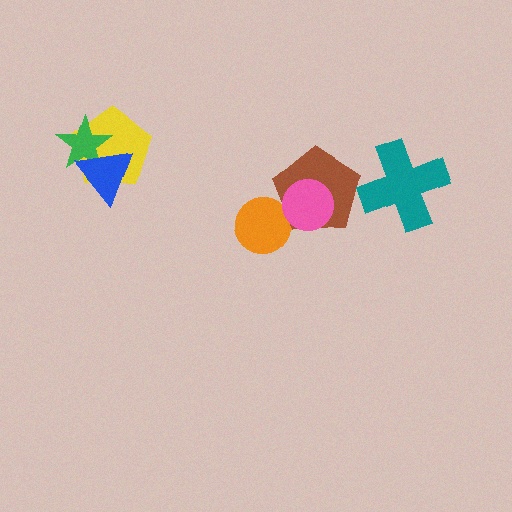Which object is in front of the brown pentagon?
The pink circle is in front of the brown pentagon.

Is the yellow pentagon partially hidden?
Yes, it is partially covered by another shape.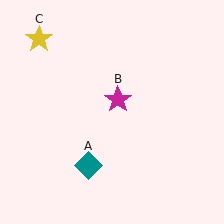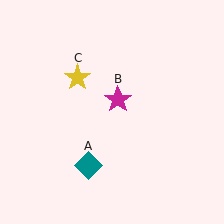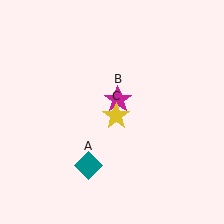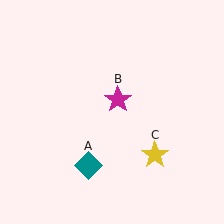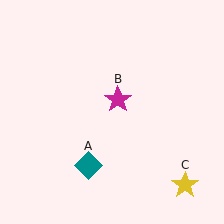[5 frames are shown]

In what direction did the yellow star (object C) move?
The yellow star (object C) moved down and to the right.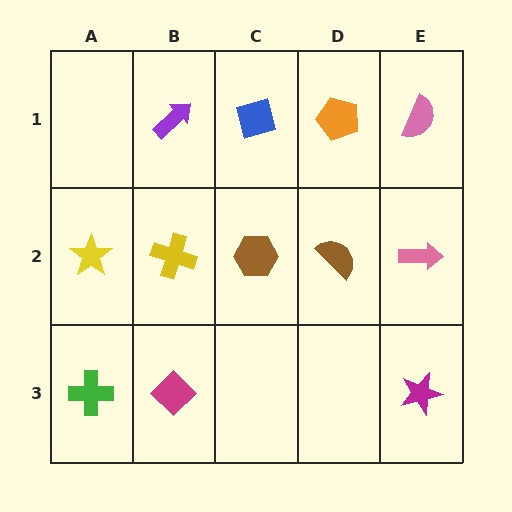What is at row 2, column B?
A yellow cross.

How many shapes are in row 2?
5 shapes.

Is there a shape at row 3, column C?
No, that cell is empty.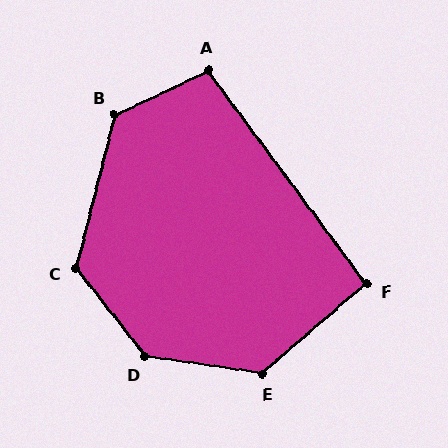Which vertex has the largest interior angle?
D, at approximately 136 degrees.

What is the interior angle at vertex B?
Approximately 130 degrees (obtuse).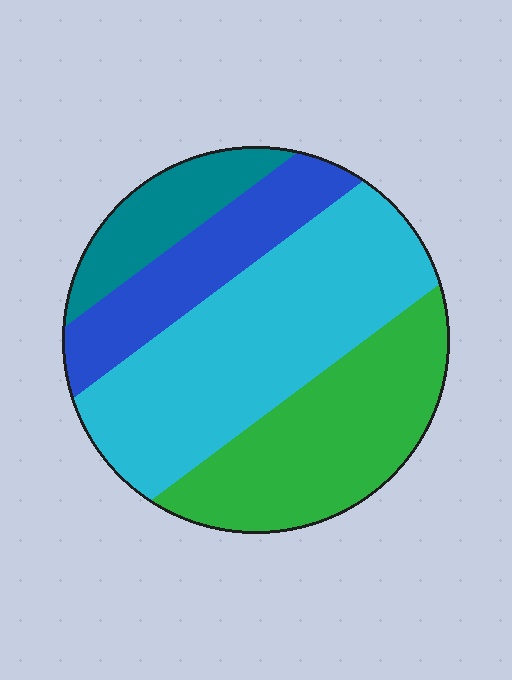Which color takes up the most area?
Cyan, at roughly 40%.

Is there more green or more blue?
Green.